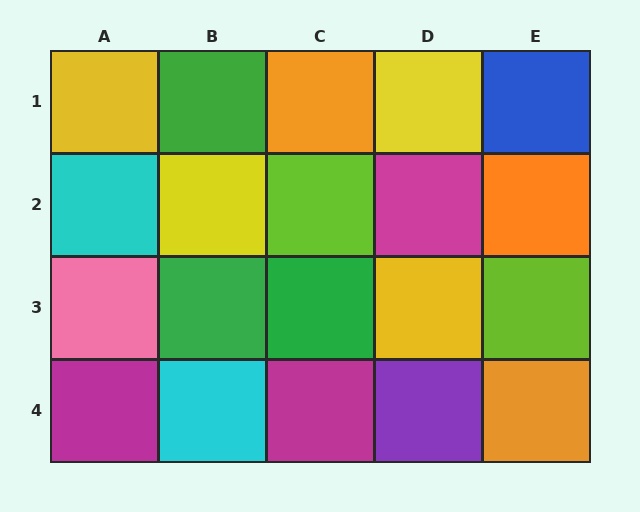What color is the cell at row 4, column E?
Orange.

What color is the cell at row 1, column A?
Yellow.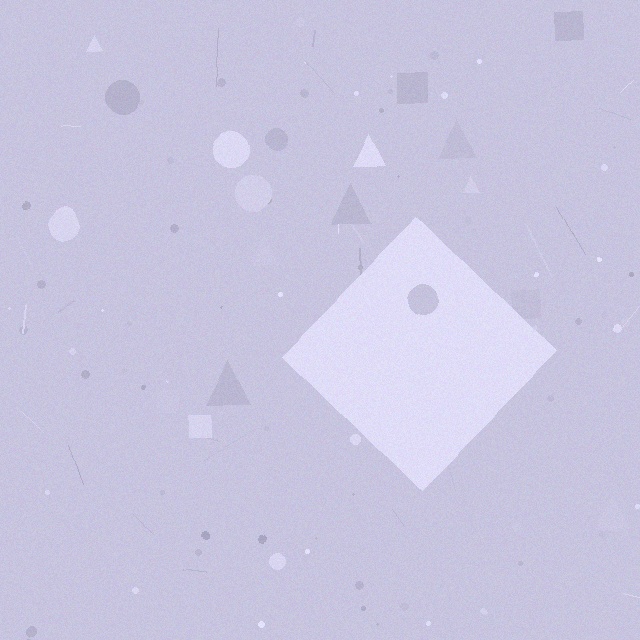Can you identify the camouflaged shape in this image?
The camouflaged shape is a diamond.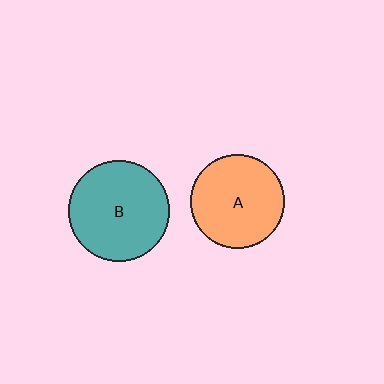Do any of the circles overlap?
No, none of the circles overlap.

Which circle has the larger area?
Circle B (teal).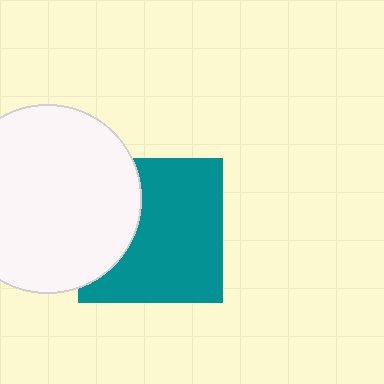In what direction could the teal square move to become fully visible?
The teal square could move right. That would shift it out from behind the white circle entirely.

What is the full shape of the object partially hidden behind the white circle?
The partially hidden object is a teal square.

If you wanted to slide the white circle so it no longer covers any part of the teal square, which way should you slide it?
Slide it left — that is the most direct way to separate the two shapes.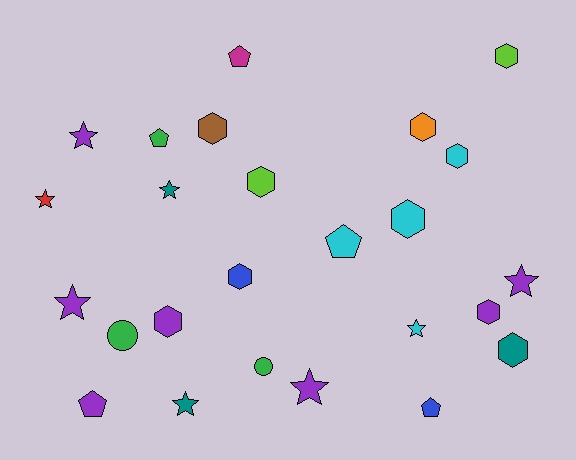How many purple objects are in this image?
There are 7 purple objects.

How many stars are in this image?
There are 8 stars.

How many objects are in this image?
There are 25 objects.